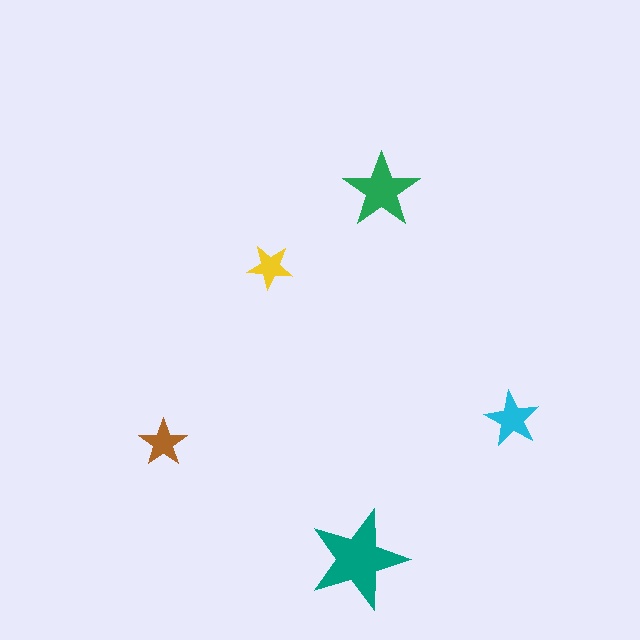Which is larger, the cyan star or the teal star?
The teal one.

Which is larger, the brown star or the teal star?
The teal one.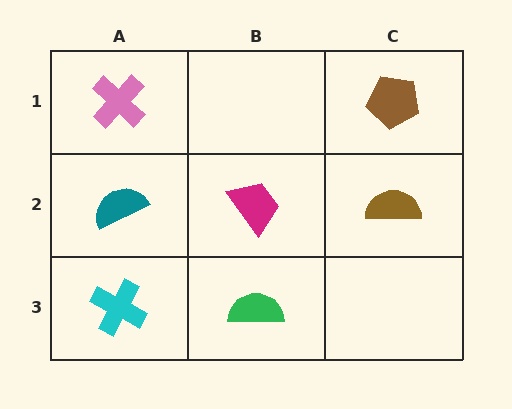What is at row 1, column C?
A brown pentagon.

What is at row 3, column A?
A cyan cross.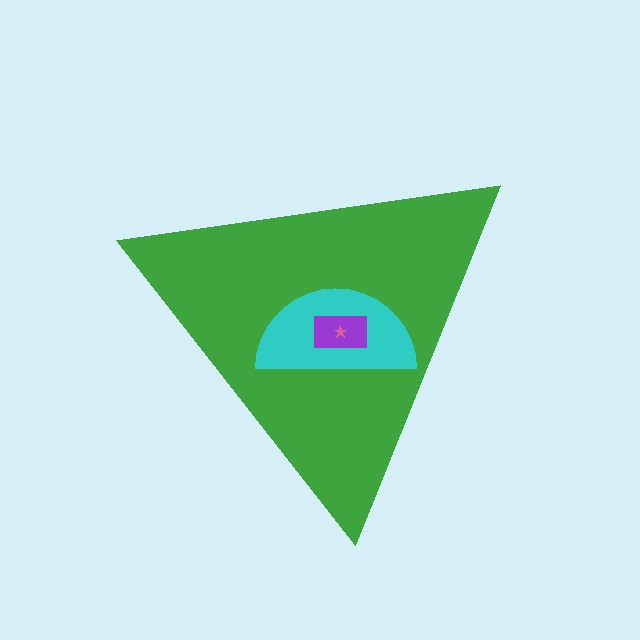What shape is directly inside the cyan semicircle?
The purple rectangle.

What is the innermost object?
The pink star.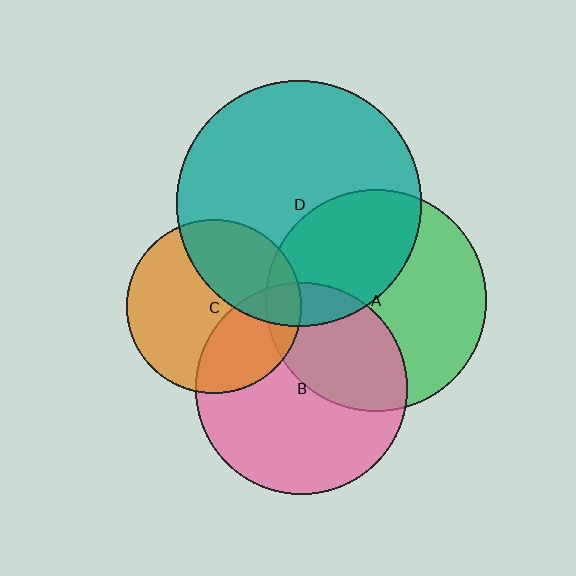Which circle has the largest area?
Circle D (teal).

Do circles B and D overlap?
Yes.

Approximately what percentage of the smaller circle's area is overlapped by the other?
Approximately 10%.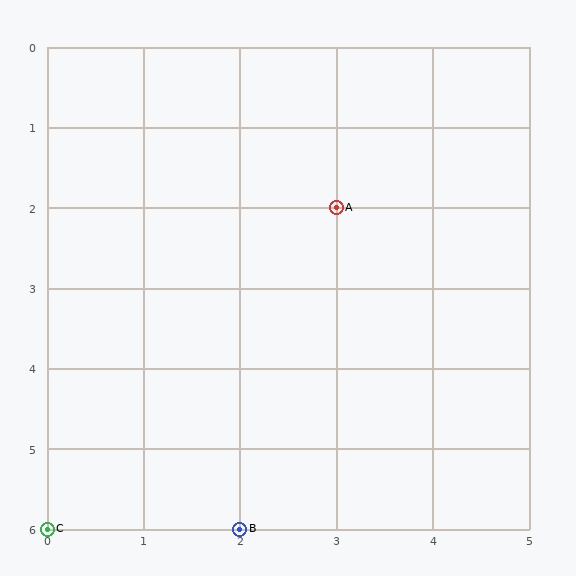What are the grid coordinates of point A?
Point A is at grid coordinates (3, 2).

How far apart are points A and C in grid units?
Points A and C are 3 columns and 4 rows apart (about 5.0 grid units diagonally).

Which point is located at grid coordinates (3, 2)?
Point A is at (3, 2).